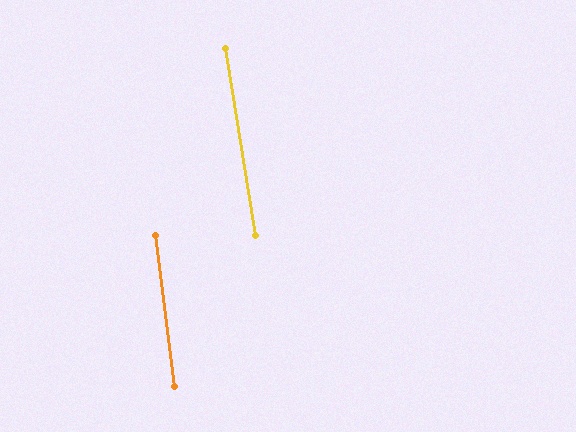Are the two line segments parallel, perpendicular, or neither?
Parallel — their directions differ by only 2.0°.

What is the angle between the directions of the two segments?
Approximately 2 degrees.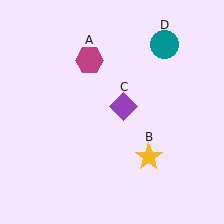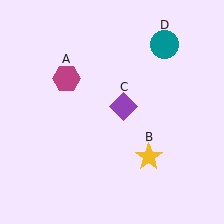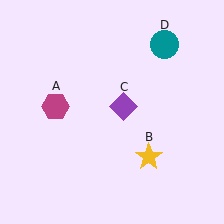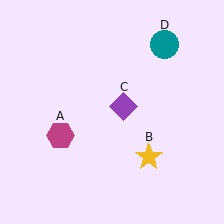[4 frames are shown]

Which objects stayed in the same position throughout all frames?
Yellow star (object B) and purple diamond (object C) and teal circle (object D) remained stationary.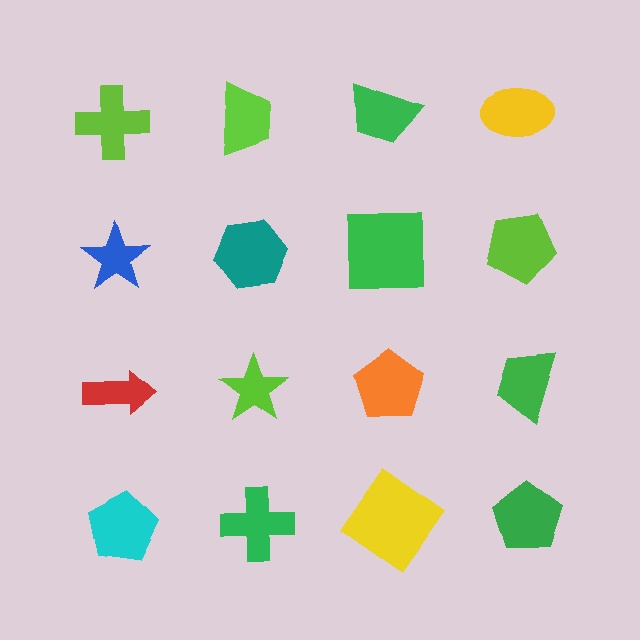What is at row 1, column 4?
A yellow ellipse.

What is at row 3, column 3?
An orange pentagon.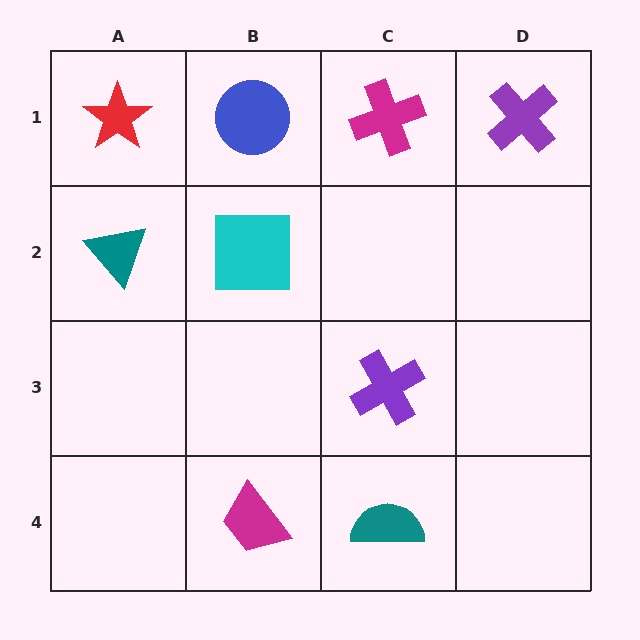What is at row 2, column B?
A cyan square.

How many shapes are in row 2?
2 shapes.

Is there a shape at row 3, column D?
No, that cell is empty.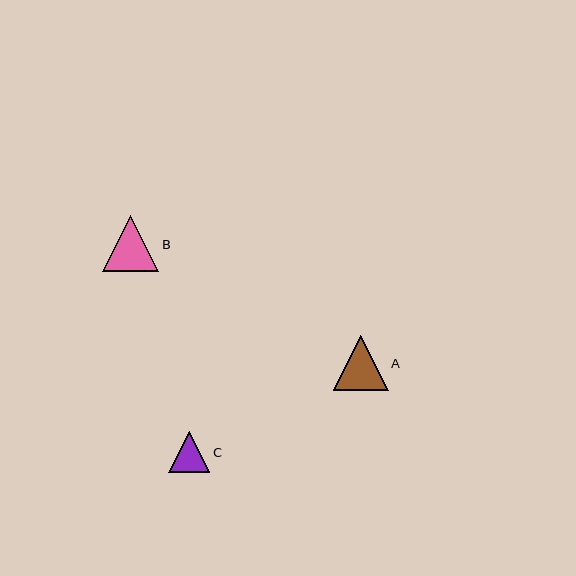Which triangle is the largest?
Triangle B is the largest with a size of approximately 56 pixels.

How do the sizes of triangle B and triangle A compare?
Triangle B and triangle A are approximately the same size.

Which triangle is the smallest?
Triangle C is the smallest with a size of approximately 41 pixels.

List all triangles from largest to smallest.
From largest to smallest: B, A, C.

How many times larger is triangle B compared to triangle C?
Triangle B is approximately 1.4 times the size of triangle C.